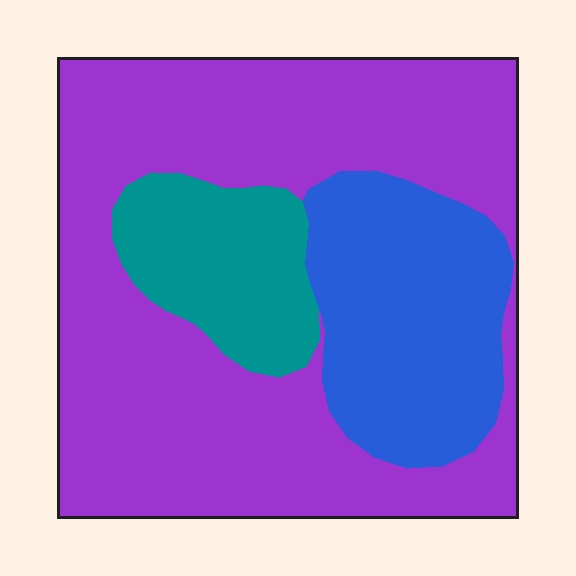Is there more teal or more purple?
Purple.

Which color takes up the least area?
Teal, at roughly 15%.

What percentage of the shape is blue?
Blue takes up between a sixth and a third of the shape.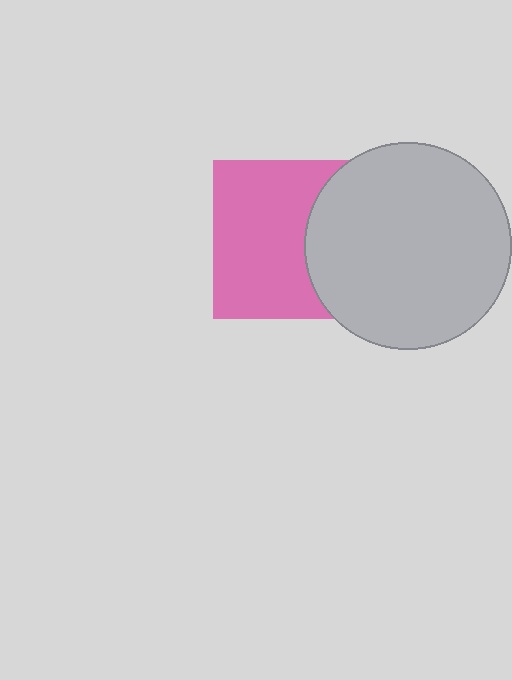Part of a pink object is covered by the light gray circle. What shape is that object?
It is a square.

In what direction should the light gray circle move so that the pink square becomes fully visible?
The light gray circle should move right. That is the shortest direction to clear the overlap and leave the pink square fully visible.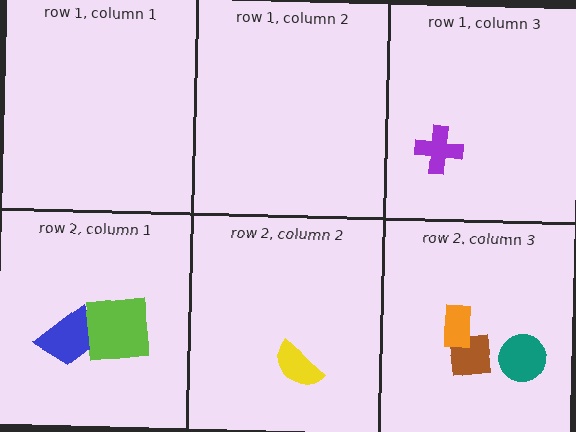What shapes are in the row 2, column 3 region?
The brown square, the teal circle, the orange rectangle.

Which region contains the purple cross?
The row 1, column 3 region.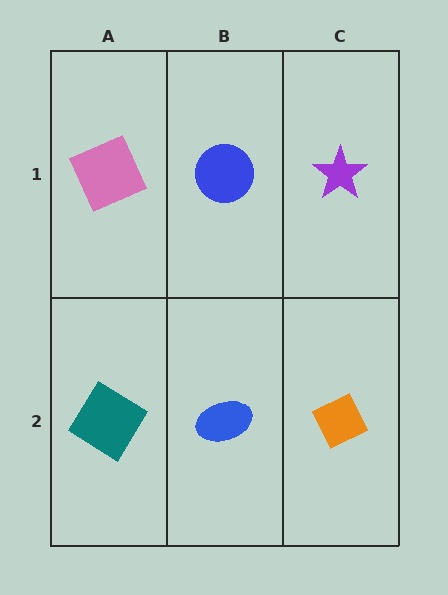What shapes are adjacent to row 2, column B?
A blue circle (row 1, column B), a teal diamond (row 2, column A), an orange diamond (row 2, column C).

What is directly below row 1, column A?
A teal diamond.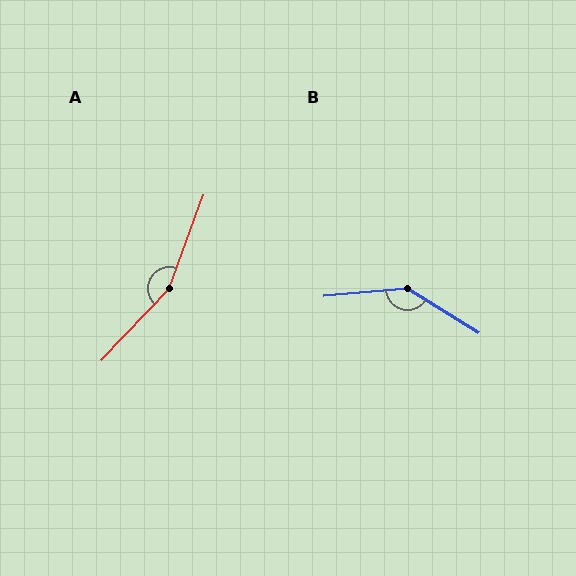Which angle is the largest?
A, at approximately 157 degrees.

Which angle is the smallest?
B, at approximately 143 degrees.